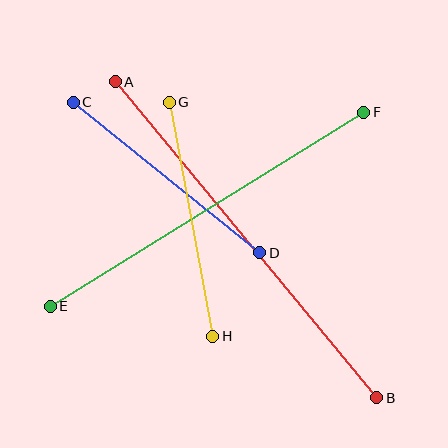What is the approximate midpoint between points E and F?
The midpoint is at approximately (207, 209) pixels.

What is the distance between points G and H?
The distance is approximately 238 pixels.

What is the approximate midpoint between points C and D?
The midpoint is at approximately (166, 178) pixels.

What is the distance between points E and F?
The distance is approximately 369 pixels.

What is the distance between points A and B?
The distance is approximately 410 pixels.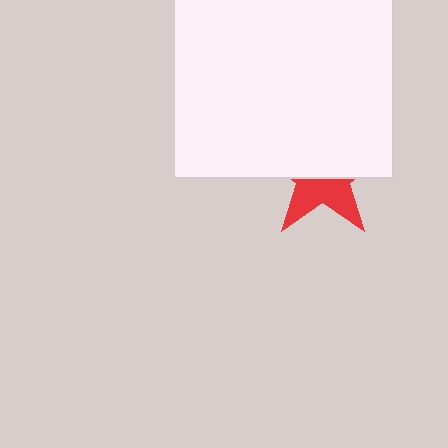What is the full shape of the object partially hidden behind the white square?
The partially hidden object is a red star.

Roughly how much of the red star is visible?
A small part of it is visible (roughly 39%).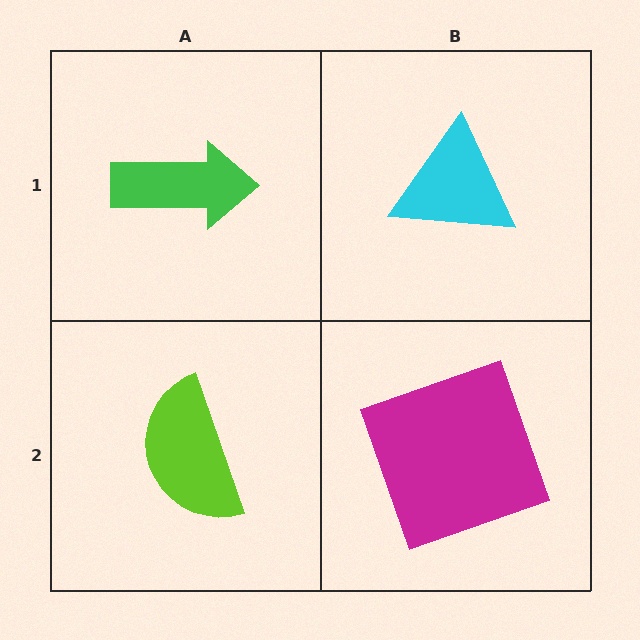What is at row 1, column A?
A green arrow.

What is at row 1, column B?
A cyan triangle.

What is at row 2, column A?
A lime semicircle.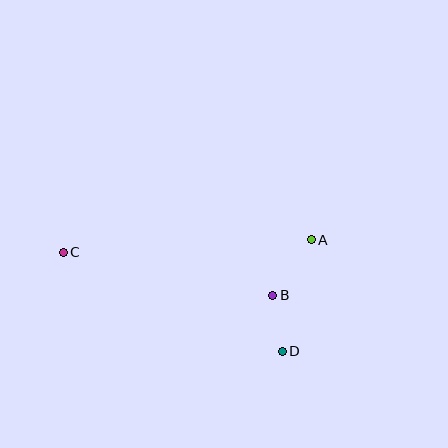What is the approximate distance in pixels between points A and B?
The distance between A and B is approximately 67 pixels.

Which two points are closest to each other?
Points B and D are closest to each other.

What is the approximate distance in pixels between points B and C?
The distance between B and C is approximately 214 pixels.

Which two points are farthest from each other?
Points A and C are farthest from each other.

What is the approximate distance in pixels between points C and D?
The distance between C and D is approximately 240 pixels.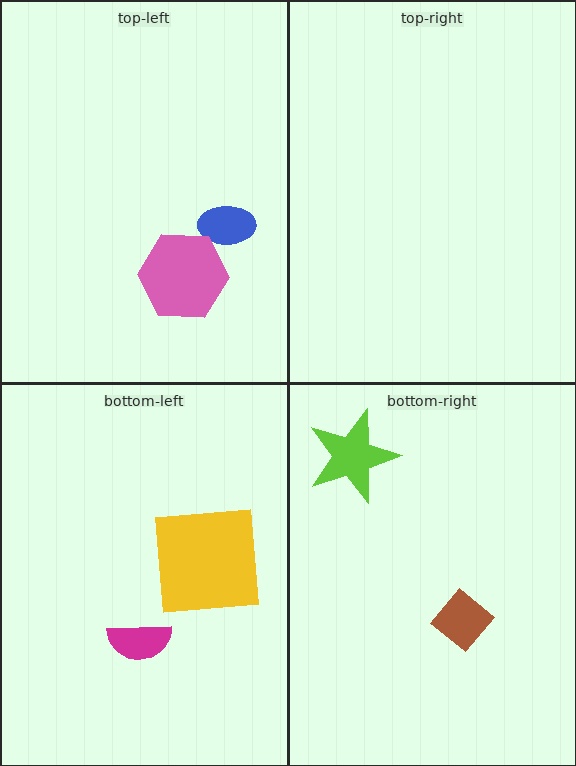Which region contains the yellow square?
The bottom-left region.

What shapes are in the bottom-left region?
The yellow square, the magenta semicircle.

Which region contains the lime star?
The bottom-right region.